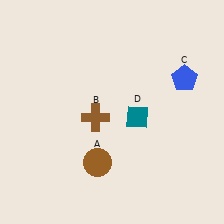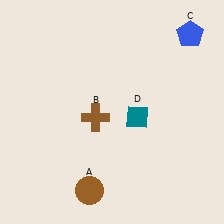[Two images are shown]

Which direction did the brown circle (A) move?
The brown circle (A) moved down.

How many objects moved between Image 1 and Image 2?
2 objects moved between the two images.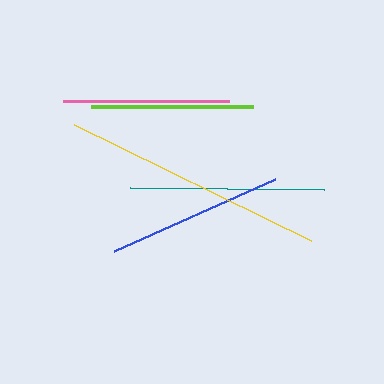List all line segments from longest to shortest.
From longest to shortest: yellow, teal, blue, pink, lime.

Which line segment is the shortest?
The lime line is the shortest at approximately 162 pixels.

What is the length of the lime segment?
The lime segment is approximately 162 pixels long.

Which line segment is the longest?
The yellow line is the longest at approximately 264 pixels.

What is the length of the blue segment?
The blue segment is approximately 177 pixels long.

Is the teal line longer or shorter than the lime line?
The teal line is longer than the lime line.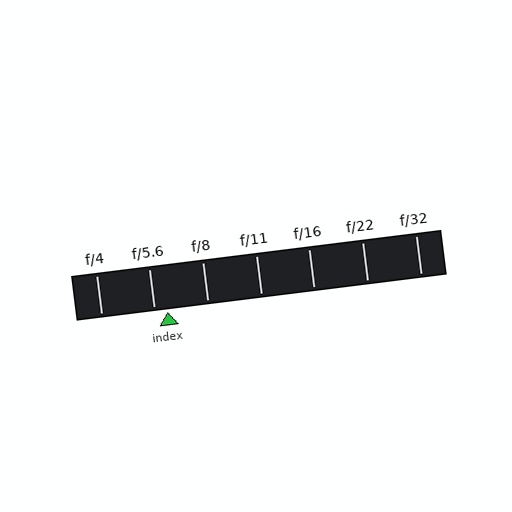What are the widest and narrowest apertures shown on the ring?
The widest aperture shown is f/4 and the narrowest is f/32.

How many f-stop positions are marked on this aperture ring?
There are 7 f-stop positions marked.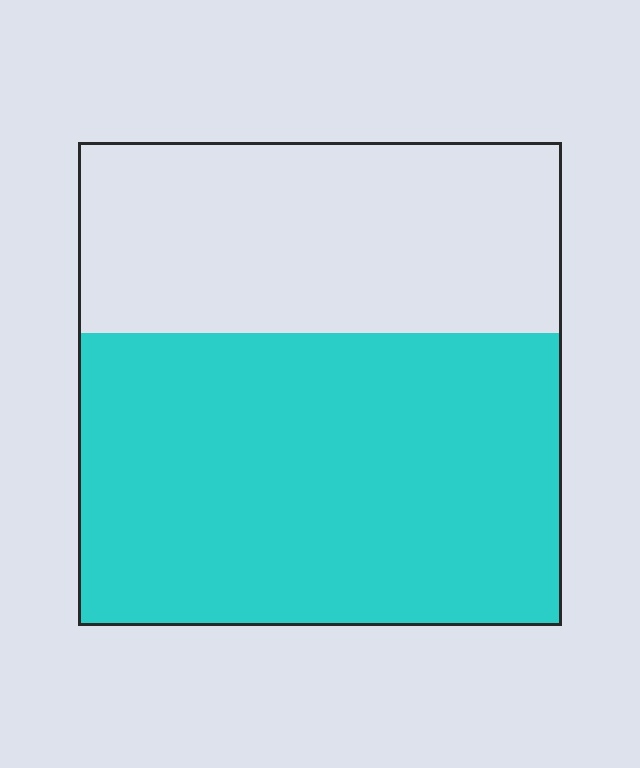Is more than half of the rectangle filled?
Yes.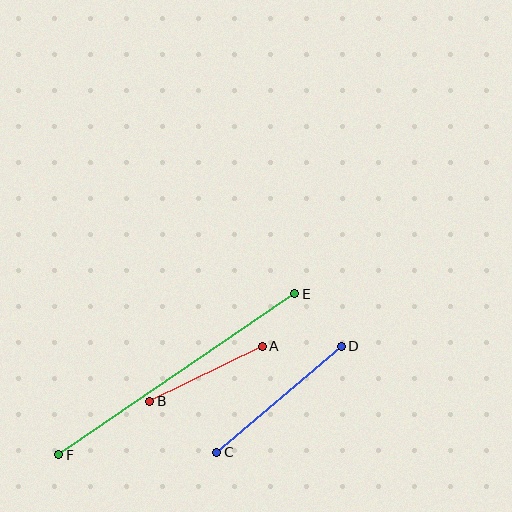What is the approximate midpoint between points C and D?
The midpoint is at approximately (279, 399) pixels.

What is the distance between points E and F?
The distance is approximately 286 pixels.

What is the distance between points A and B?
The distance is approximately 125 pixels.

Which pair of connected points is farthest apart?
Points E and F are farthest apart.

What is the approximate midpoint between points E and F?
The midpoint is at approximately (177, 374) pixels.